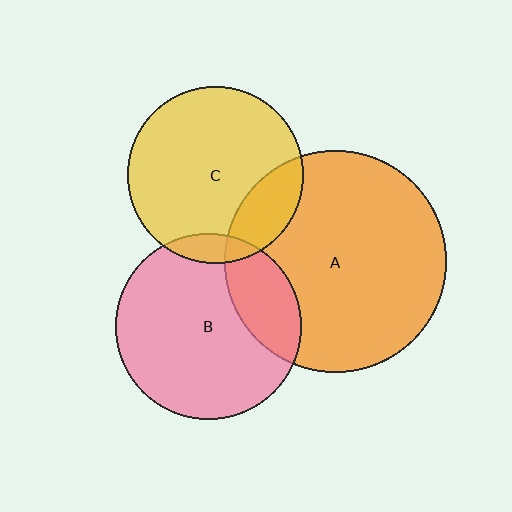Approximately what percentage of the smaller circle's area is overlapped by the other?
Approximately 10%.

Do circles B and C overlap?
Yes.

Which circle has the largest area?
Circle A (orange).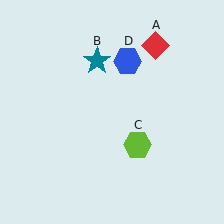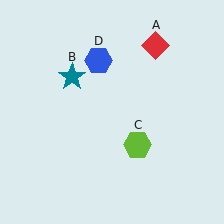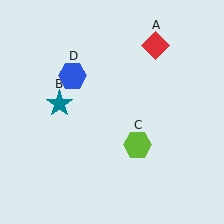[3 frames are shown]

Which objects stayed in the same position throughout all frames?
Red diamond (object A) and lime hexagon (object C) remained stationary.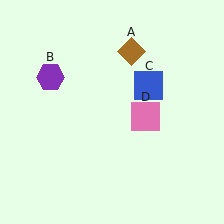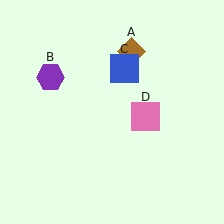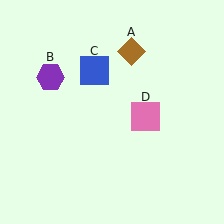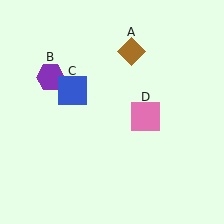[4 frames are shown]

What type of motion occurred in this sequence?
The blue square (object C) rotated counterclockwise around the center of the scene.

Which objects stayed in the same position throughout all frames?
Brown diamond (object A) and purple hexagon (object B) and pink square (object D) remained stationary.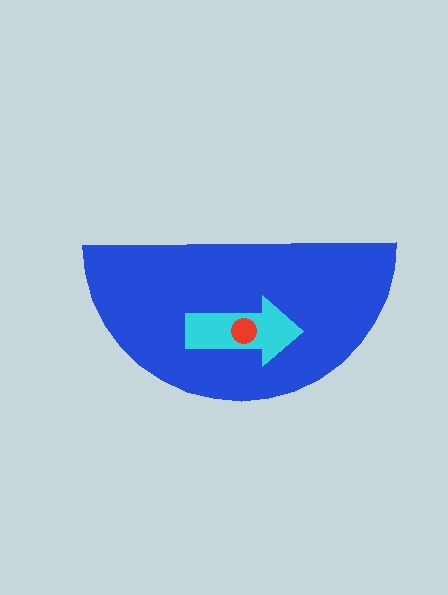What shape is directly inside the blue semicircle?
The cyan arrow.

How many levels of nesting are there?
3.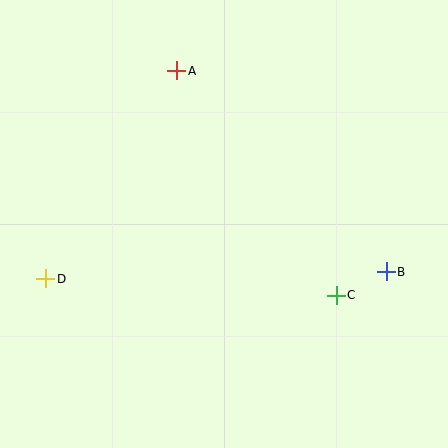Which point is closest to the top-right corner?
Point B is closest to the top-right corner.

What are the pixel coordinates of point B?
Point B is at (386, 272).